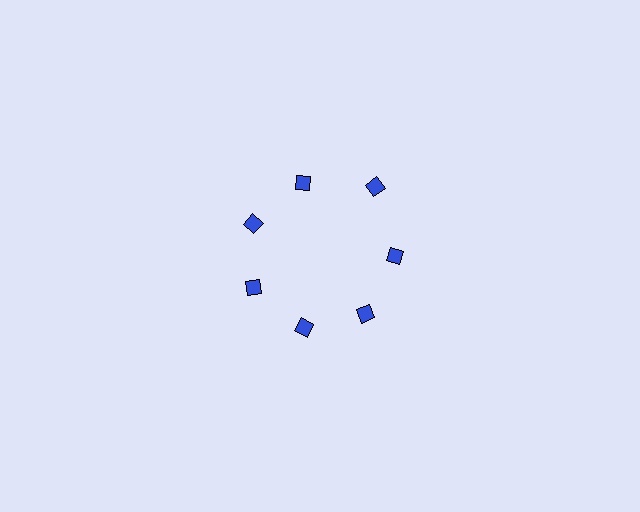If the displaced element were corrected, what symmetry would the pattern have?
It would have 7-fold rotational symmetry — the pattern would map onto itself every 51 degrees.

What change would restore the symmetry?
The symmetry would be restored by moving it inward, back onto the ring so that all 7 diamonds sit at equal angles and equal distance from the center.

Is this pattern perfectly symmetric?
No. The 7 blue diamonds are arranged in a ring, but one element near the 1 o'clock position is pushed outward from the center, breaking the 7-fold rotational symmetry.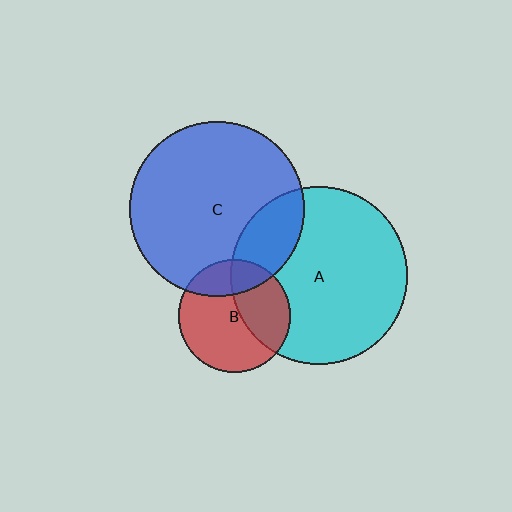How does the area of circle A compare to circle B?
Approximately 2.5 times.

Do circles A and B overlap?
Yes.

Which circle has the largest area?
Circle A (cyan).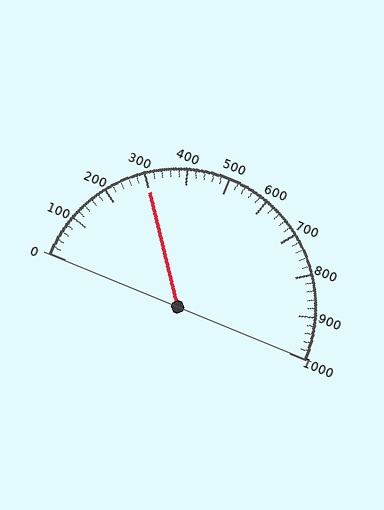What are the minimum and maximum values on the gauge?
The gauge ranges from 0 to 1000.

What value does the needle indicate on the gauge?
The needle indicates approximately 300.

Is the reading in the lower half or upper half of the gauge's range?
The reading is in the lower half of the range (0 to 1000).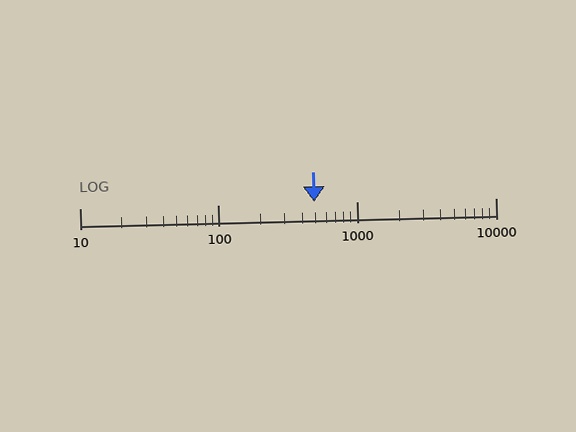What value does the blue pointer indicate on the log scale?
The pointer indicates approximately 490.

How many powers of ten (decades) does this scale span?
The scale spans 3 decades, from 10 to 10000.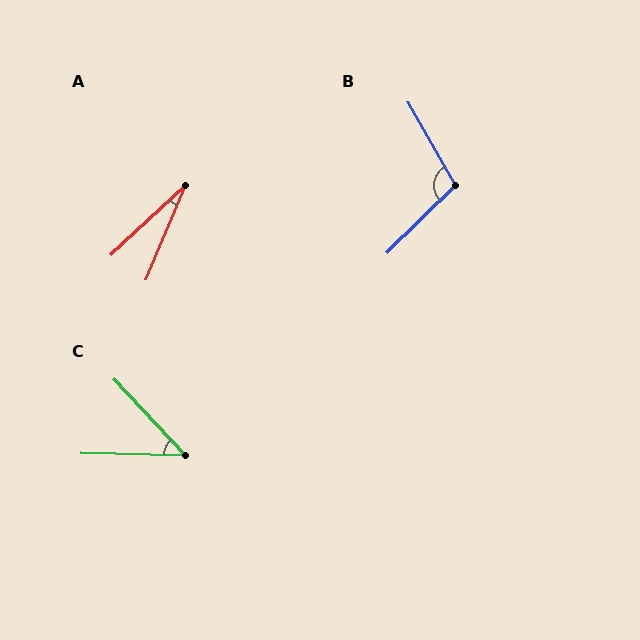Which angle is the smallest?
A, at approximately 24 degrees.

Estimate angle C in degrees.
Approximately 45 degrees.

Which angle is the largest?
B, at approximately 105 degrees.